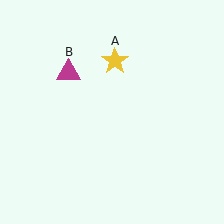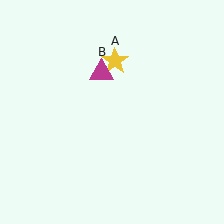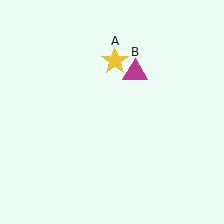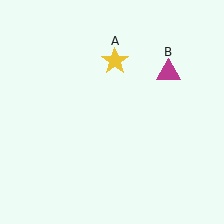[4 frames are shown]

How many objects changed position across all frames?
1 object changed position: magenta triangle (object B).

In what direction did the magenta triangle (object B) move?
The magenta triangle (object B) moved right.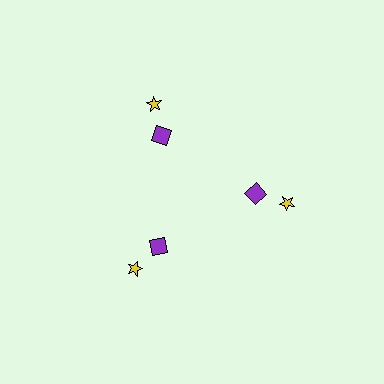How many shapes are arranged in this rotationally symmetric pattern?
There are 6 shapes, arranged in 3 groups of 2.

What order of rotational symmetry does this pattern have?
This pattern has 3-fold rotational symmetry.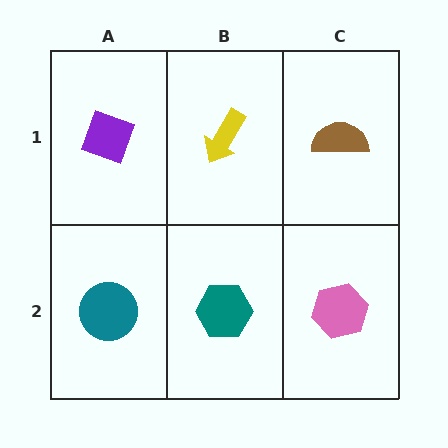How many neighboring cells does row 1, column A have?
2.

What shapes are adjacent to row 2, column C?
A brown semicircle (row 1, column C), a teal hexagon (row 2, column B).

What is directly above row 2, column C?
A brown semicircle.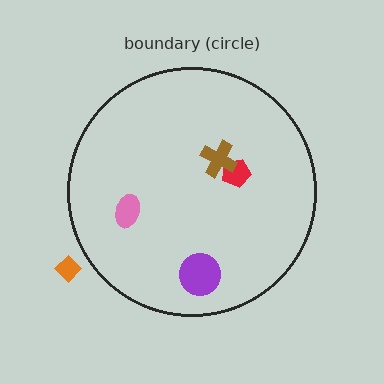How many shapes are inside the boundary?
4 inside, 1 outside.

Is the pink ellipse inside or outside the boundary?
Inside.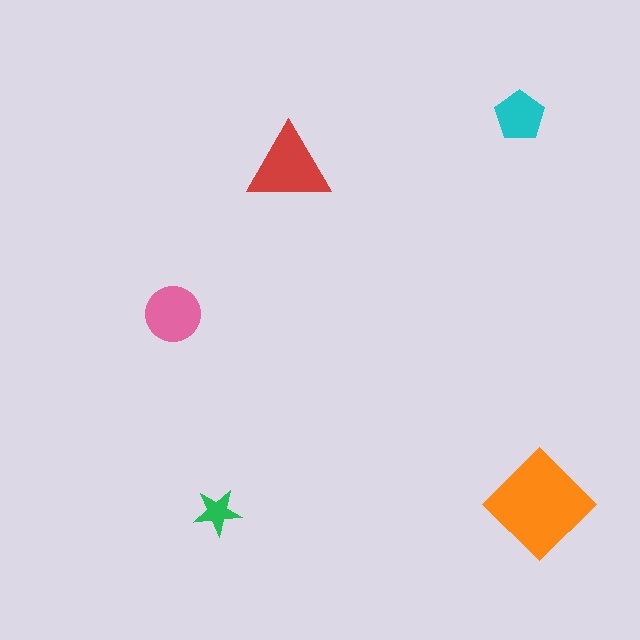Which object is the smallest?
The green star.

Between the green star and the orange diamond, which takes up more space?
The orange diamond.